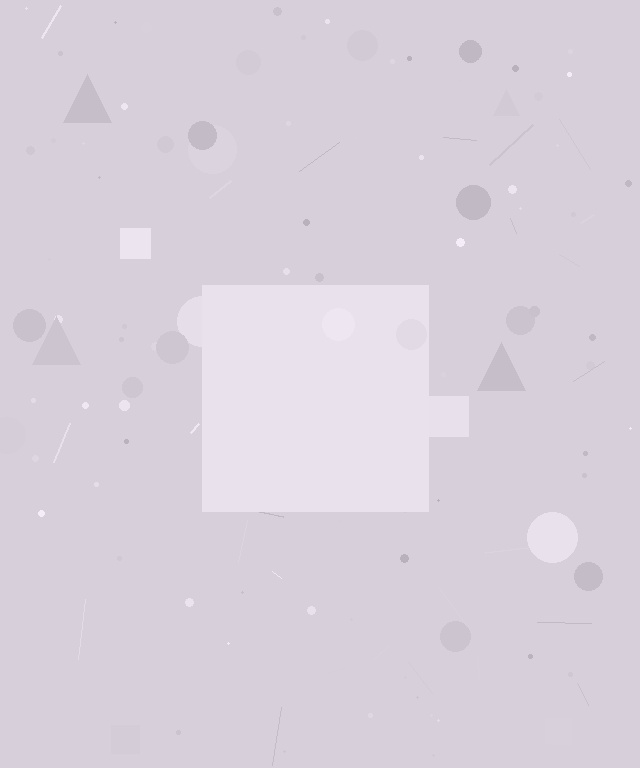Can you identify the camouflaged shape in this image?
The camouflaged shape is a square.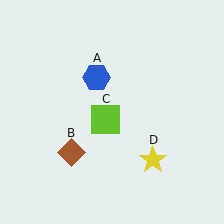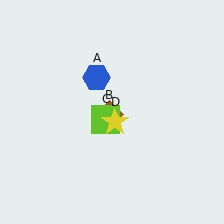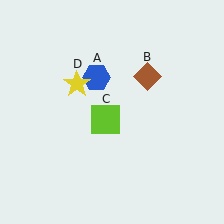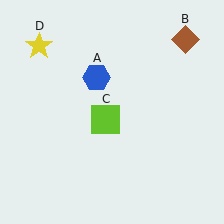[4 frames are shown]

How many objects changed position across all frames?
2 objects changed position: brown diamond (object B), yellow star (object D).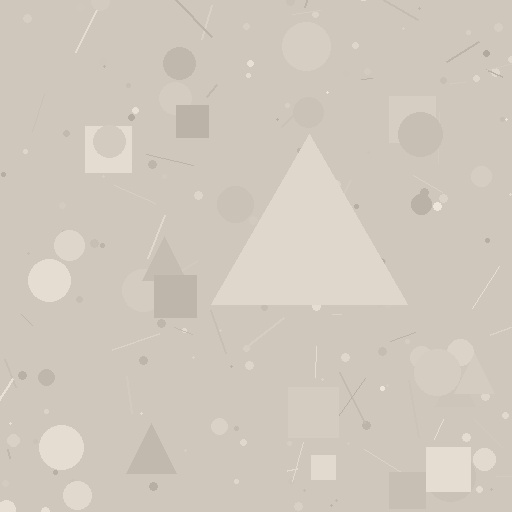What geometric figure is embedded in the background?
A triangle is embedded in the background.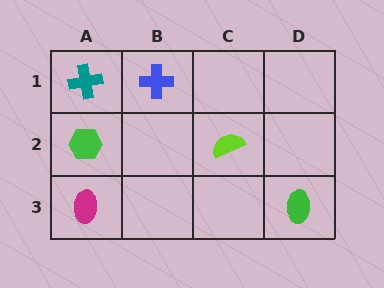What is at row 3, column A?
A magenta ellipse.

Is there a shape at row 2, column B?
No, that cell is empty.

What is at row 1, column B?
A blue cross.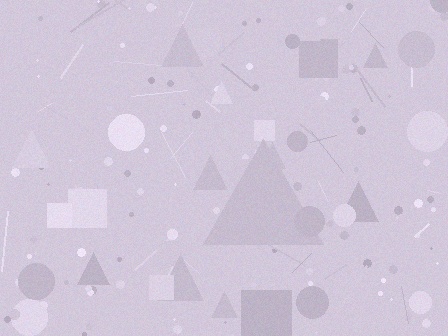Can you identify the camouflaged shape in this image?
The camouflaged shape is a triangle.